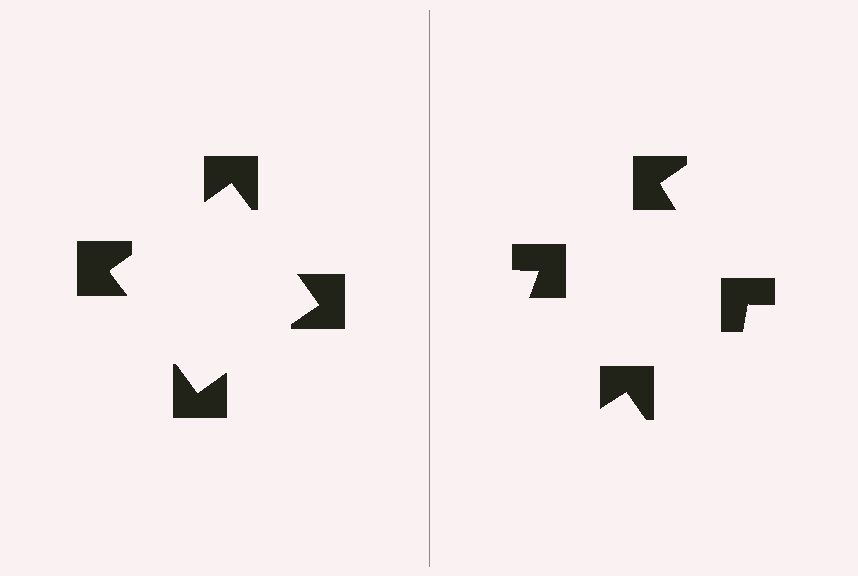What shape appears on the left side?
An illusory square.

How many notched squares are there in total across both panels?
8 — 4 on each side.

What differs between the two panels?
The notched squares are positioned identically on both sides; only the wedge orientations differ. On the left they align to a square; on the right they are misaligned.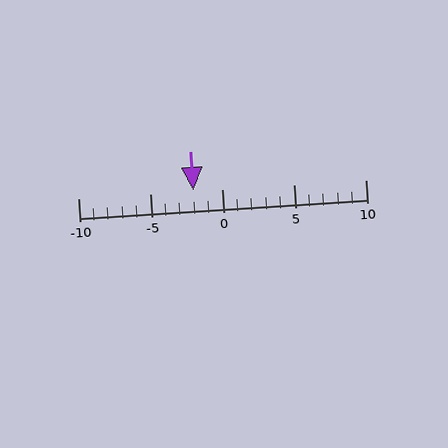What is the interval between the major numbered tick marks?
The major tick marks are spaced 5 units apart.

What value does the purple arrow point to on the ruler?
The purple arrow points to approximately -2.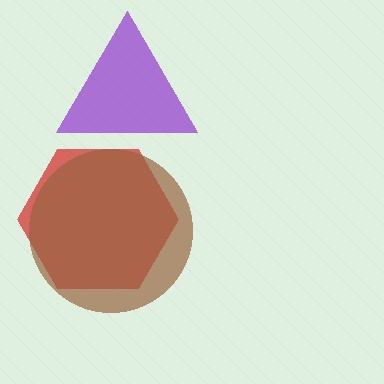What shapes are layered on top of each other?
The layered shapes are: a purple triangle, a red hexagon, a brown circle.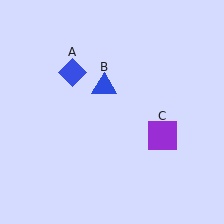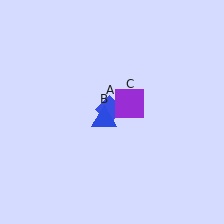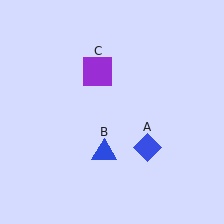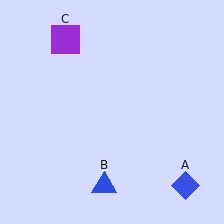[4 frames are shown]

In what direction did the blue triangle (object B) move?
The blue triangle (object B) moved down.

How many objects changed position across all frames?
3 objects changed position: blue diamond (object A), blue triangle (object B), purple square (object C).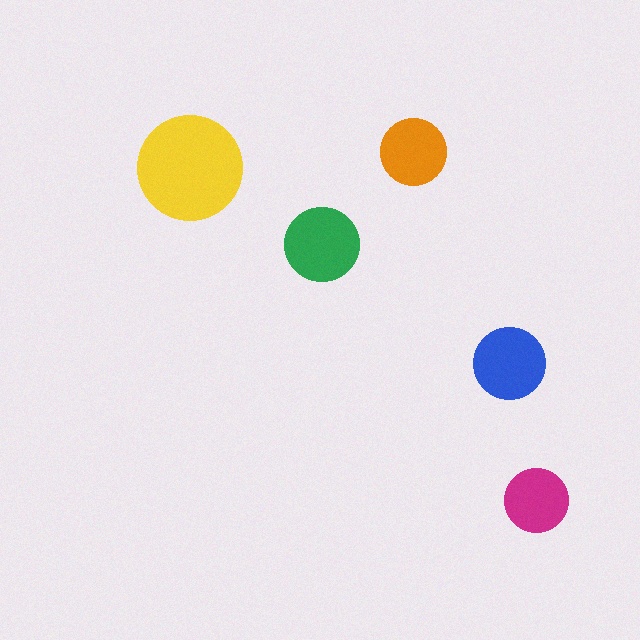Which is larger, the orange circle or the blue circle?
The blue one.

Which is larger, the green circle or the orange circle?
The green one.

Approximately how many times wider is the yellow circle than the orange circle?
About 1.5 times wider.